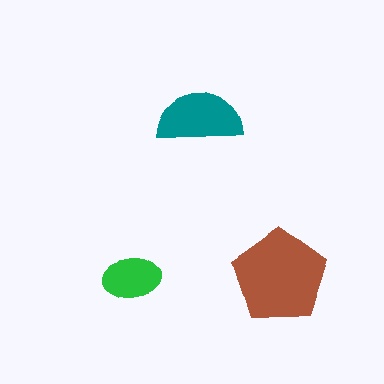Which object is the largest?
The brown pentagon.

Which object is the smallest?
The green ellipse.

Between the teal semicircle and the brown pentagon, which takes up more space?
The brown pentagon.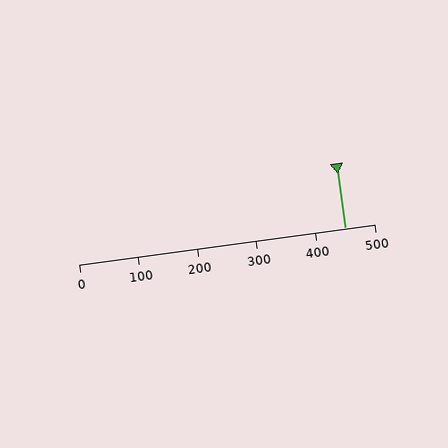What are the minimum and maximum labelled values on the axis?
The axis runs from 0 to 500.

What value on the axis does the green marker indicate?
The marker indicates approximately 450.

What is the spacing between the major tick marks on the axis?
The major ticks are spaced 100 apart.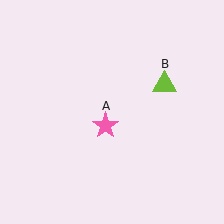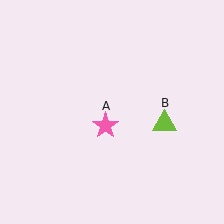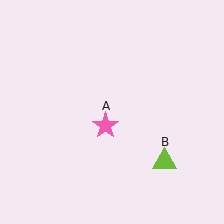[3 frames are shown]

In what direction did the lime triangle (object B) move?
The lime triangle (object B) moved down.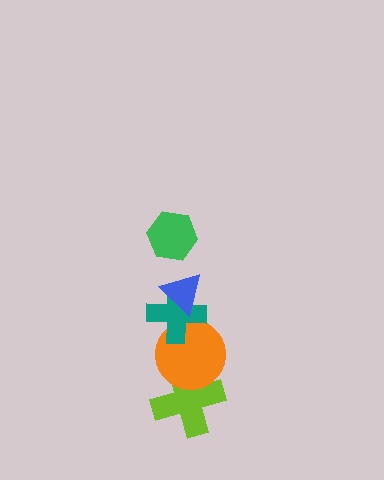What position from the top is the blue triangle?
The blue triangle is 2nd from the top.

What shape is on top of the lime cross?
The orange circle is on top of the lime cross.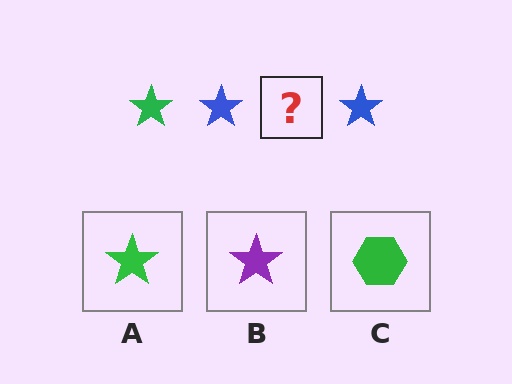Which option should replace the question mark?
Option A.